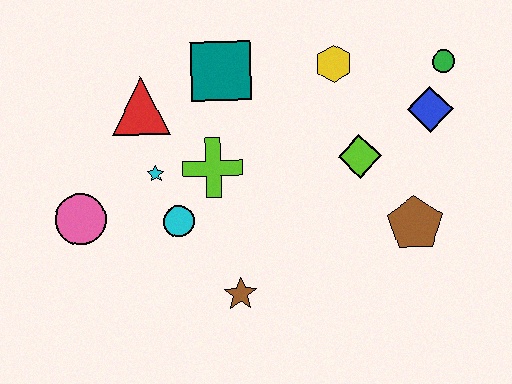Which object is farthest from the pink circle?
The green circle is farthest from the pink circle.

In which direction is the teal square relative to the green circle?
The teal square is to the left of the green circle.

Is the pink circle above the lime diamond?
No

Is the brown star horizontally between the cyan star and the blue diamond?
Yes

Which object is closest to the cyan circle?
The cyan star is closest to the cyan circle.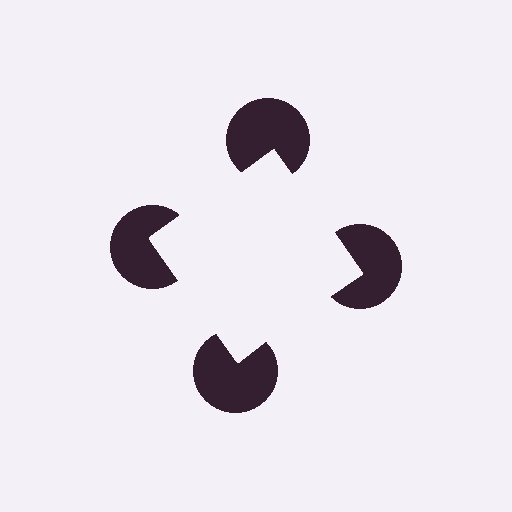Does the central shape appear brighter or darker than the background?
It typically appears slightly brighter than the background, even though no actual brightness change is drawn.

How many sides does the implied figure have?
4 sides.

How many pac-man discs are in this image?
There are 4 — one at each vertex of the illusory square.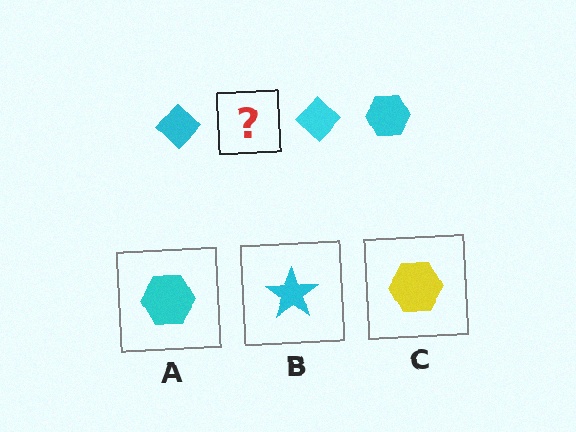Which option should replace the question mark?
Option A.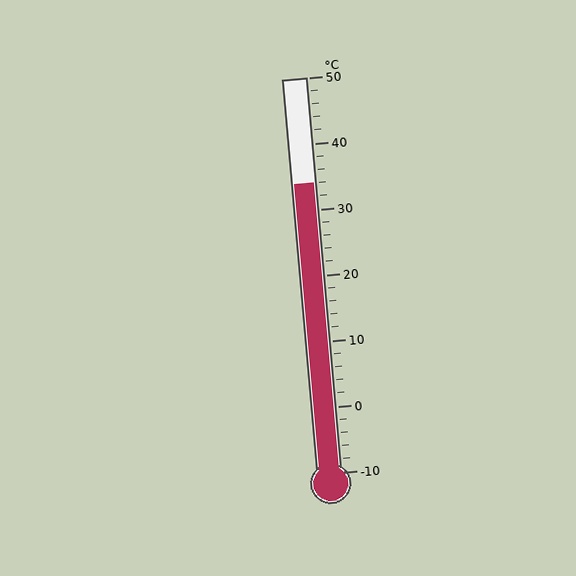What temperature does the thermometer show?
The thermometer shows approximately 34°C.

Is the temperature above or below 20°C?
The temperature is above 20°C.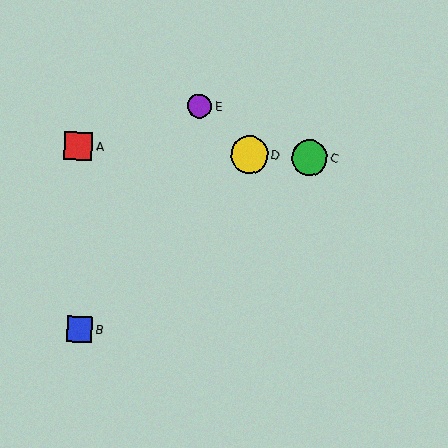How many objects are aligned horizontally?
3 objects (A, C, D) are aligned horizontally.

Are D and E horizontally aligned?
No, D is at y≈155 and E is at y≈106.